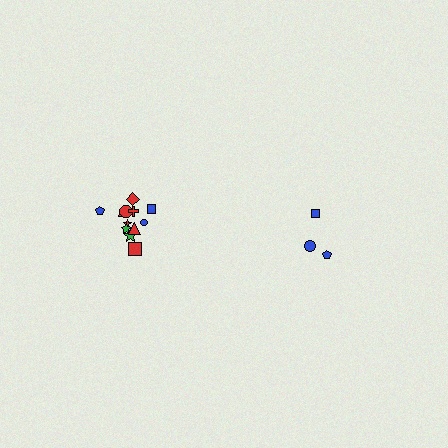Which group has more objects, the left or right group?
The left group.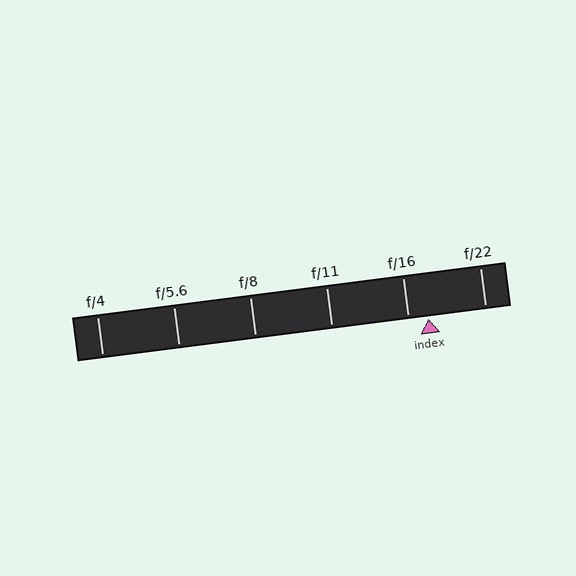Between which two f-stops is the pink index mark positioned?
The index mark is between f/16 and f/22.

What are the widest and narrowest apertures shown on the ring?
The widest aperture shown is f/4 and the narrowest is f/22.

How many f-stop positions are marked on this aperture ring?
There are 6 f-stop positions marked.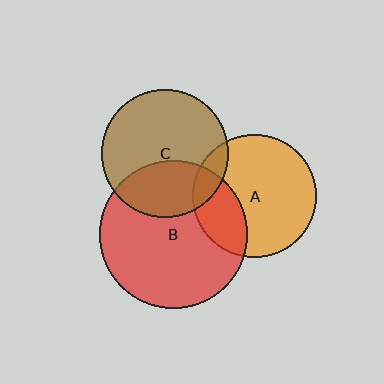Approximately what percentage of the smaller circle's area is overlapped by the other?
Approximately 35%.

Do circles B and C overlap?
Yes.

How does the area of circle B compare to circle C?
Approximately 1.4 times.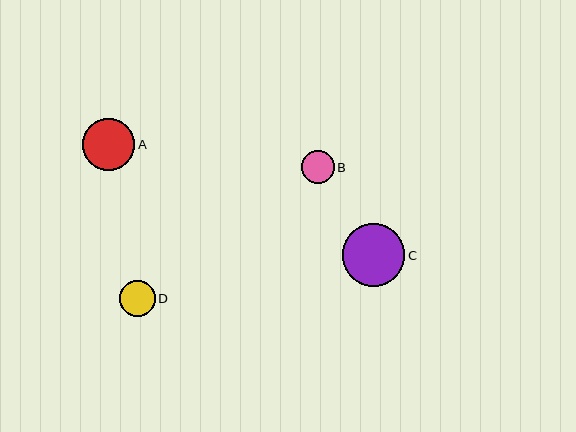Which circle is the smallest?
Circle B is the smallest with a size of approximately 33 pixels.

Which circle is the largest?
Circle C is the largest with a size of approximately 62 pixels.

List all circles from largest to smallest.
From largest to smallest: C, A, D, B.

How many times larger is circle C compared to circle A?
Circle C is approximately 1.2 times the size of circle A.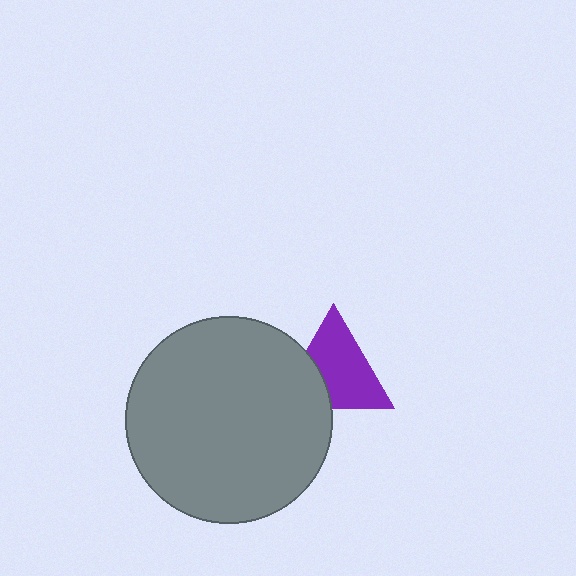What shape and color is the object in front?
The object in front is a gray circle.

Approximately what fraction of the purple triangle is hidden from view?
Roughly 30% of the purple triangle is hidden behind the gray circle.